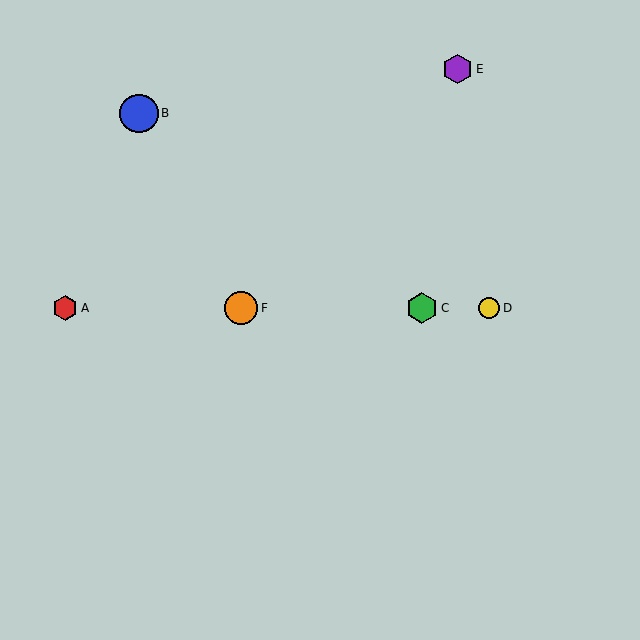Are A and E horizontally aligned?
No, A is at y≈308 and E is at y≈69.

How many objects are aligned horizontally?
4 objects (A, C, D, F) are aligned horizontally.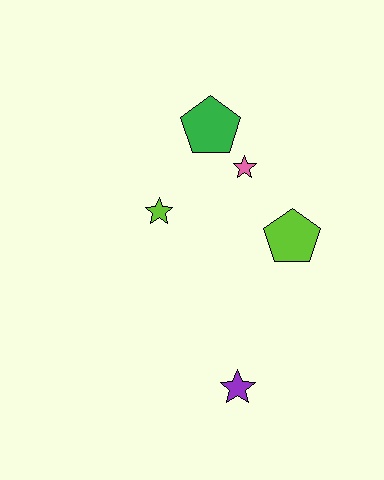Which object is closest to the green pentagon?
The pink star is closest to the green pentagon.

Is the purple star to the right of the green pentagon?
Yes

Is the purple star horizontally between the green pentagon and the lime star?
No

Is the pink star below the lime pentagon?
No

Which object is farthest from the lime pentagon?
The purple star is farthest from the lime pentagon.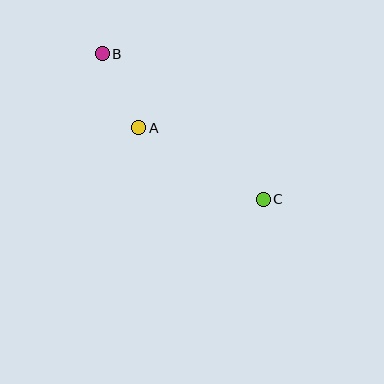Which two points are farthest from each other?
Points B and C are farthest from each other.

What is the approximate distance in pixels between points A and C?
The distance between A and C is approximately 143 pixels.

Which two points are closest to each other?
Points A and B are closest to each other.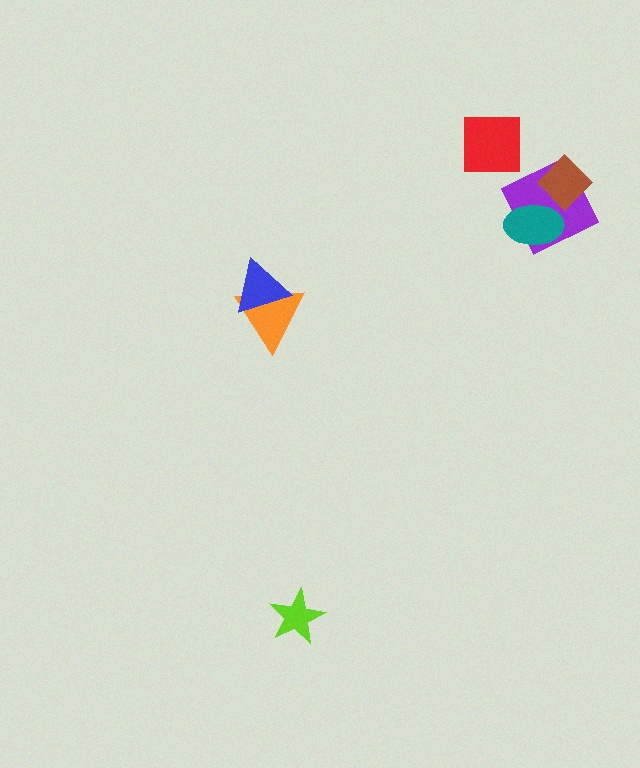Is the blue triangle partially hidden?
No, no other shape covers it.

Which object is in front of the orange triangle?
The blue triangle is in front of the orange triangle.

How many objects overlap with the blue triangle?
1 object overlaps with the blue triangle.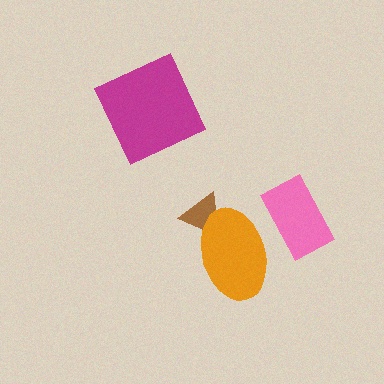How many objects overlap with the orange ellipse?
2 objects overlap with the orange ellipse.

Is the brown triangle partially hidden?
Yes, it is partially covered by another shape.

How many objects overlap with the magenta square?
0 objects overlap with the magenta square.